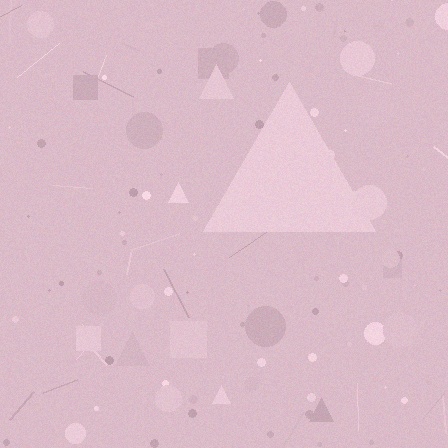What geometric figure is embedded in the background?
A triangle is embedded in the background.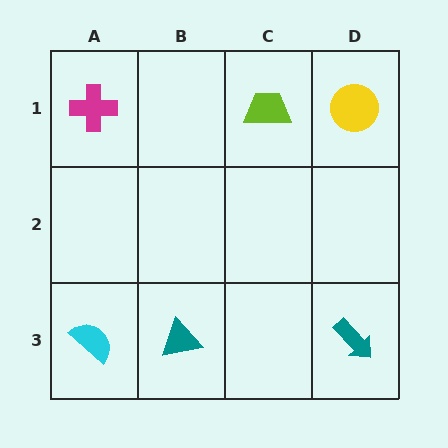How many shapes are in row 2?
0 shapes.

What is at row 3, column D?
A teal arrow.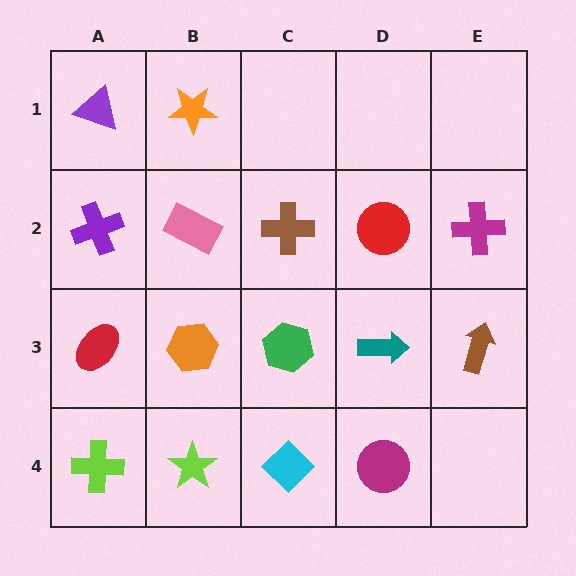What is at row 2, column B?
A pink rectangle.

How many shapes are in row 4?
4 shapes.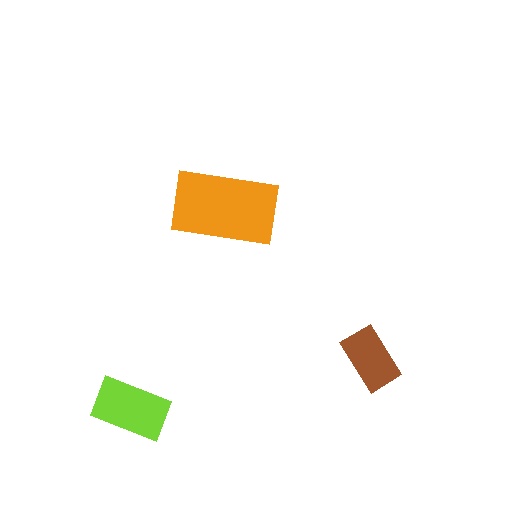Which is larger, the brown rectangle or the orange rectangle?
The orange one.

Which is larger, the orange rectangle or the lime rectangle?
The orange one.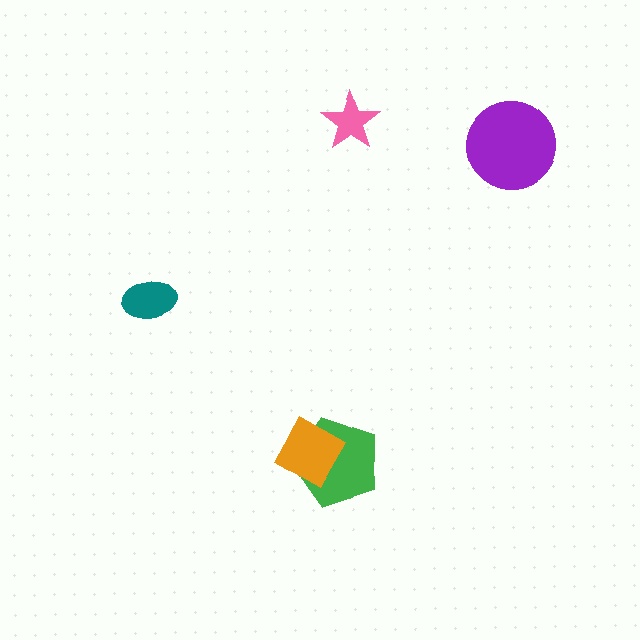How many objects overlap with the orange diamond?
1 object overlaps with the orange diamond.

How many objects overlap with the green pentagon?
1 object overlaps with the green pentagon.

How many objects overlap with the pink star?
0 objects overlap with the pink star.